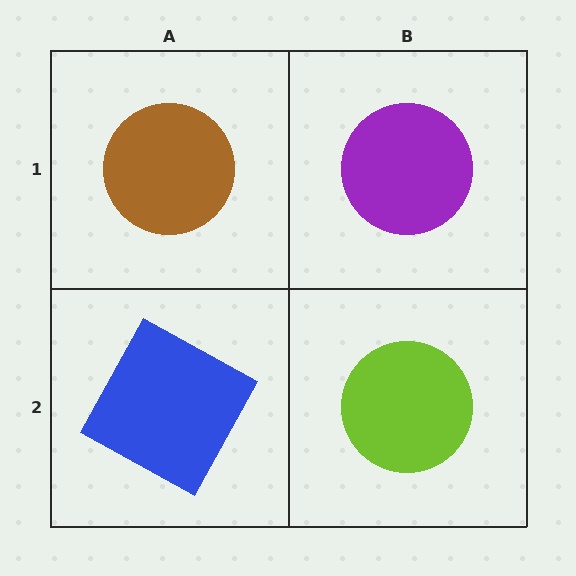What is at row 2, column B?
A lime circle.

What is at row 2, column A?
A blue square.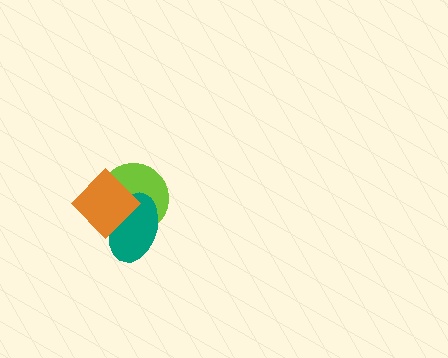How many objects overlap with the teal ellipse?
2 objects overlap with the teal ellipse.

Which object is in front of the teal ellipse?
The orange diamond is in front of the teal ellipse.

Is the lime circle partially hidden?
Yes, it is partially covered by another shape.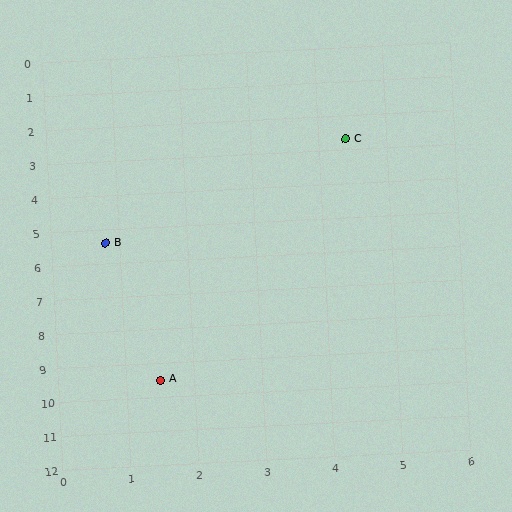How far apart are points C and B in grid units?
Points C and B are about 4.5 grid units apart.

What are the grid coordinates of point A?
Point A is at approximately (1.5, 9.5).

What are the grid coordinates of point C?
Point C is at approximately (4.4, 2.7).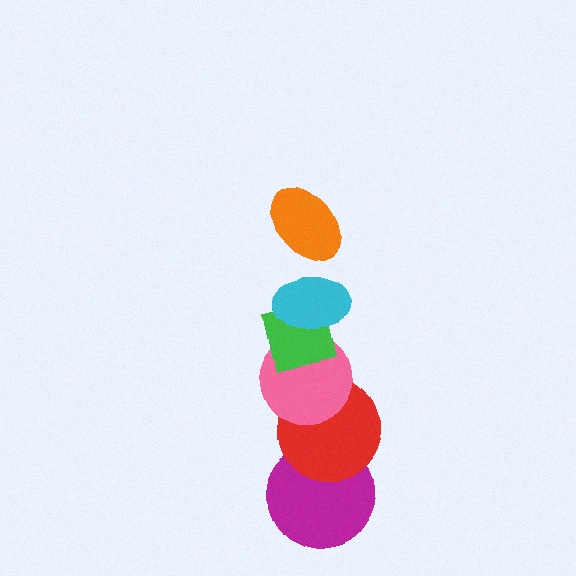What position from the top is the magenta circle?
The magenta circle is 6th from the top.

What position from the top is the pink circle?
The pink circle is 4th from the top.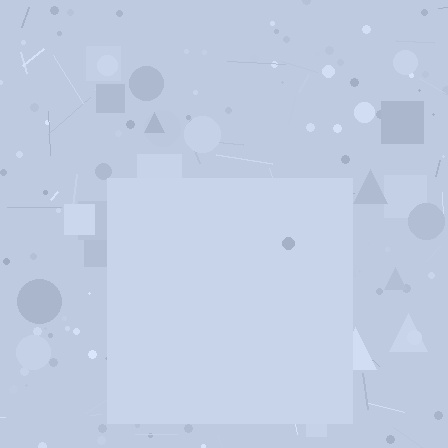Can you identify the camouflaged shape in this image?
The camouflaged shape is a square.